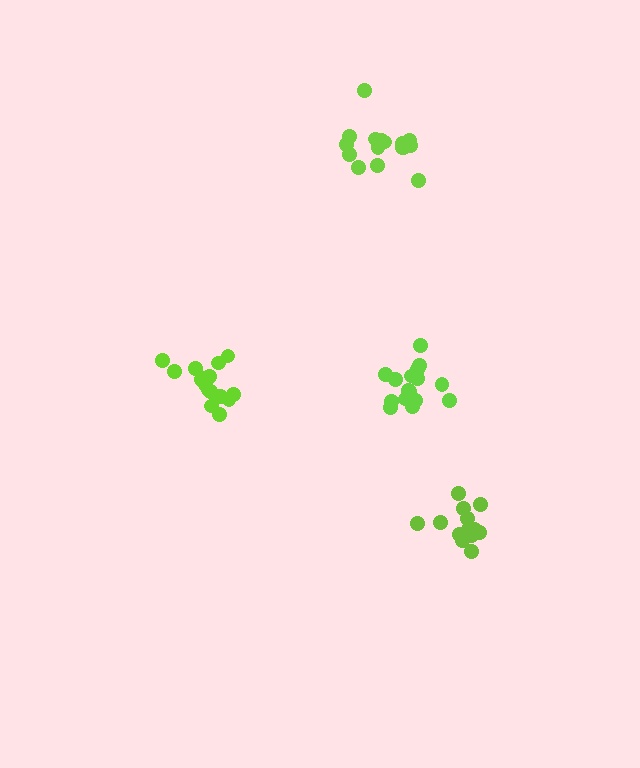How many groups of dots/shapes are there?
There are 4 groups.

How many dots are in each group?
Group 1: 16 dots, Group 2: 15 dots, Group 3: 16 dots, Group 4: 16 dots (63 total).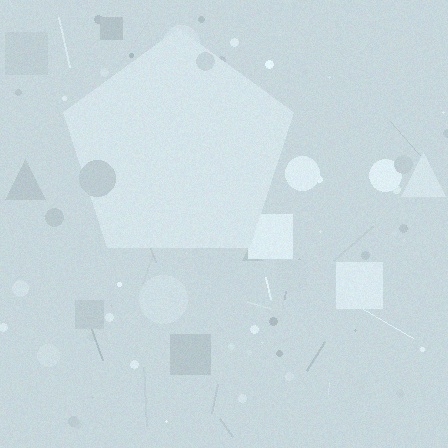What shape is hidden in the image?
A pentagon is hidden in the image.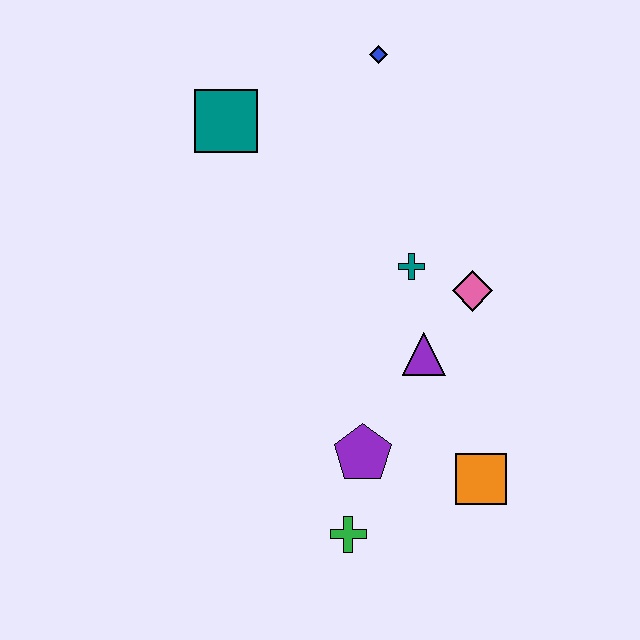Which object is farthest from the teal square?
The orange square is farthest from the teal square.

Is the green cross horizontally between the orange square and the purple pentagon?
No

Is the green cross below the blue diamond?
Yes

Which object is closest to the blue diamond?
The teal square is closest to the blue diamond.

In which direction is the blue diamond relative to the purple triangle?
The blue diamond is above the purple triangle.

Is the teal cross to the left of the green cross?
No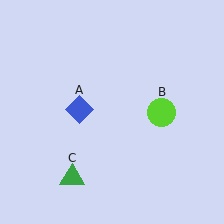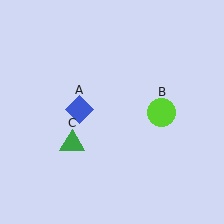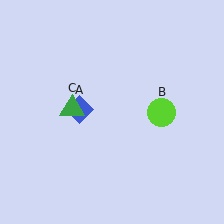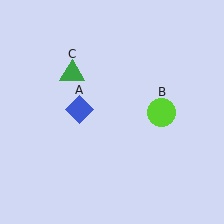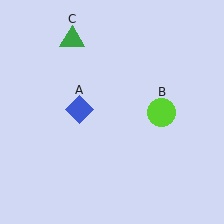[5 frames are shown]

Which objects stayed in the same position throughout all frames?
Blue diamond (object A) and lime circle (object B) remained stationary.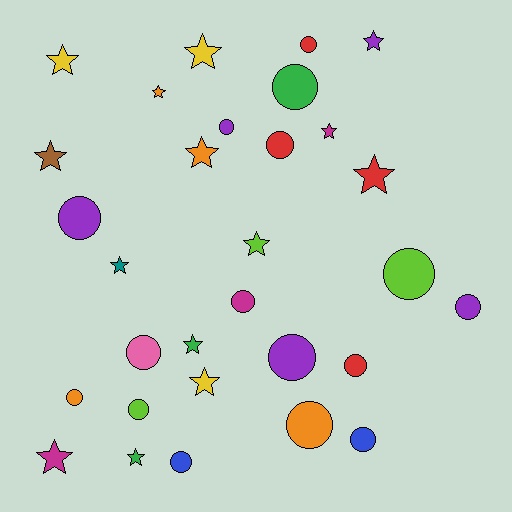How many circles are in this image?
There are 16 circles.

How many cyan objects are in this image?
There are no cyan objects.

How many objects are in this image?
There are 30 objects.